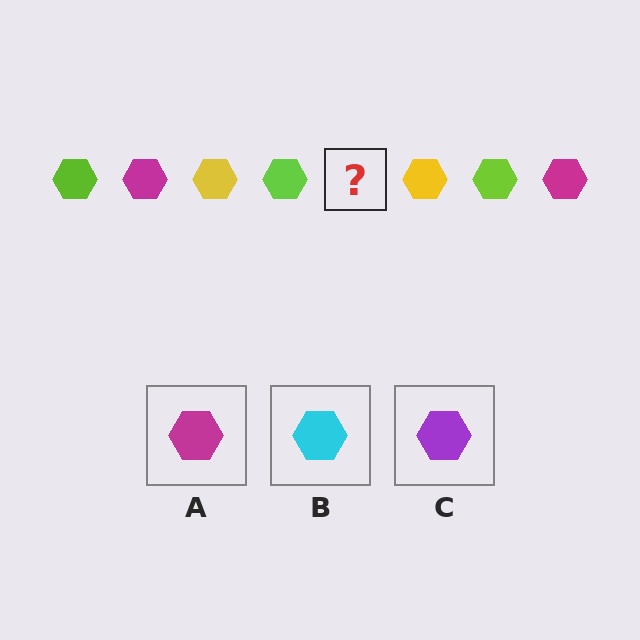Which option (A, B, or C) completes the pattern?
A.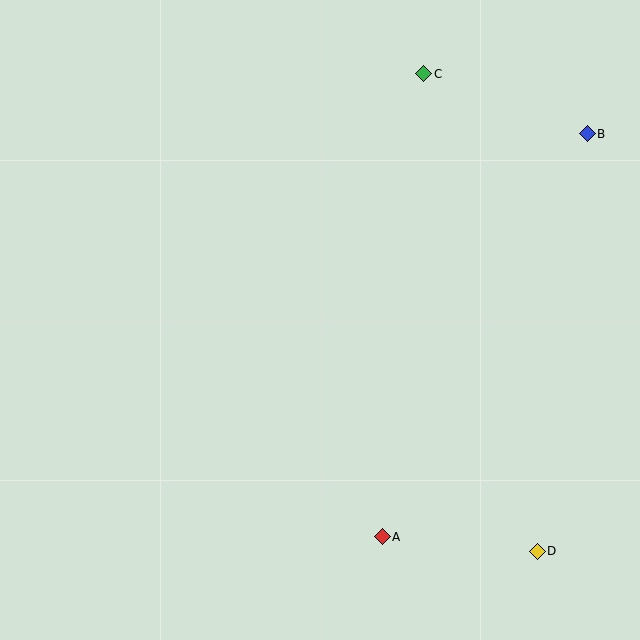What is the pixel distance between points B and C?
The distance between B and C is 174 pixels.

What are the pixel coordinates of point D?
Point D is at (537, 551).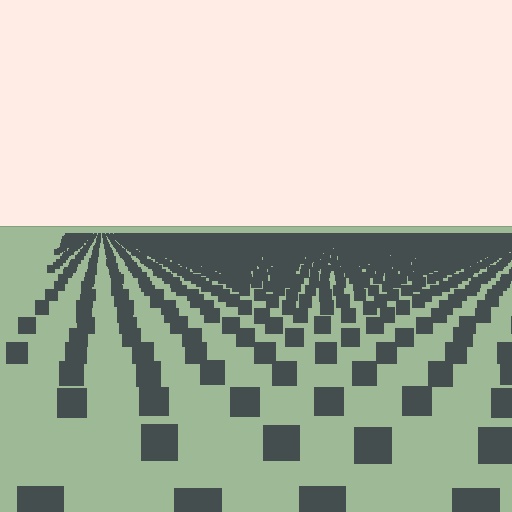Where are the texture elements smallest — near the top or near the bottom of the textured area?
Near the top.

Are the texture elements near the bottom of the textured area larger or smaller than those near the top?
Larger. Near the bottom, elements are closer to the viewer and appear at a bigger on-screen size.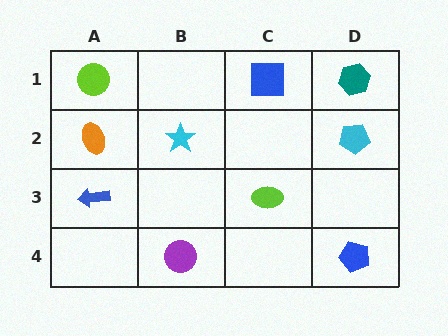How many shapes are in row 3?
2 shapes.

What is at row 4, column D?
A blue pentagon.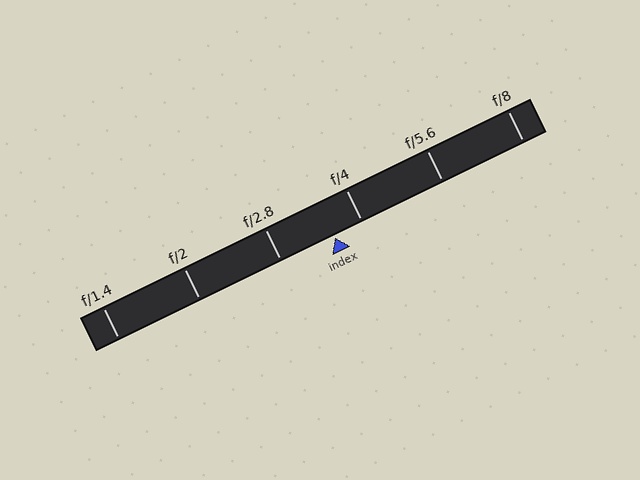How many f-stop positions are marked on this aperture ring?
There are 6 f-stop positions marked.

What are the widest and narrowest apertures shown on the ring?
The widest aperture shown is f/1.4 and the narrowest is f/8.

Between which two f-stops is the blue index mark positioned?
The index mark is between f/2.8 and f/4.